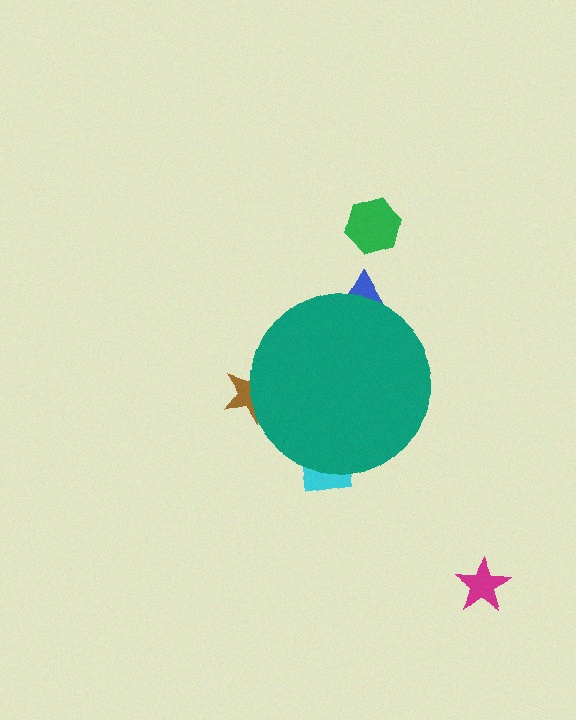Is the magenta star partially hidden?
No, the magenta star is fully visible.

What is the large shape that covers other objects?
A teal circle.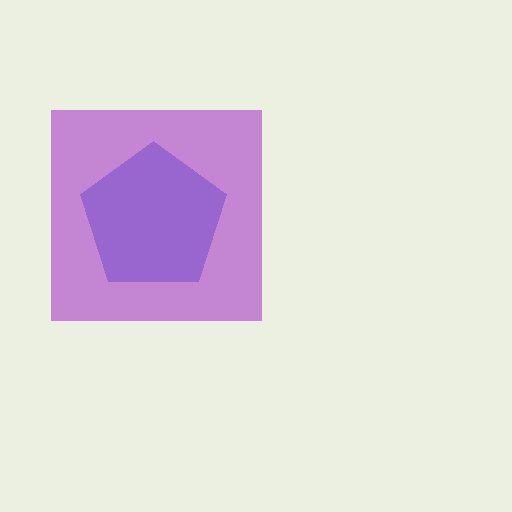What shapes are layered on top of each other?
The layered shapes are: a blue pentagon, a purple square.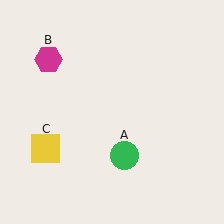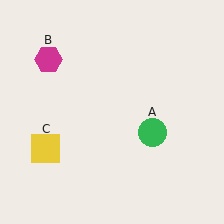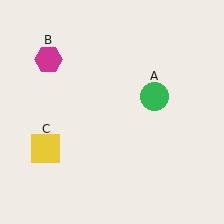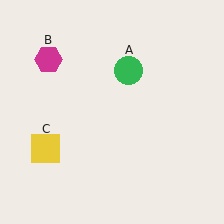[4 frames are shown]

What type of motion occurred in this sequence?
The green circle (object A) rotated counterclockwise around the center of the scene.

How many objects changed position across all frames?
1 object changed position: green circle (object A).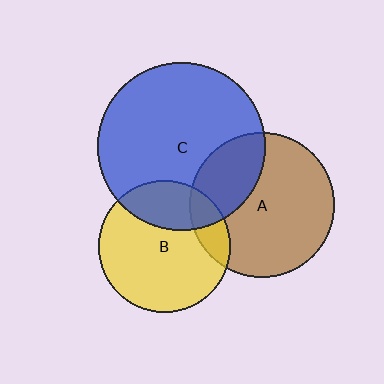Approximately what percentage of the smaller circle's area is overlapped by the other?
Approximately 25%.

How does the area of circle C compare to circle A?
Approximately 1.3 times.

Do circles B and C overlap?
Yes.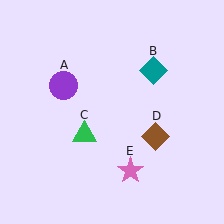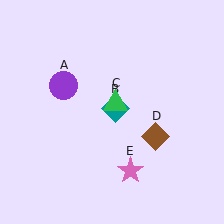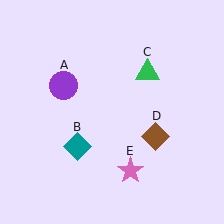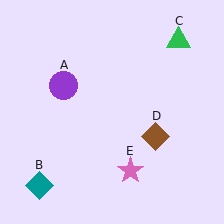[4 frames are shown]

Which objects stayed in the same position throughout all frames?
Purple circle (object A) and brown diamond (object D) and pink star (object E) remained stationary.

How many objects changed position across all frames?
2 objects changed position: teal diamond (object B), green triangle (object C).